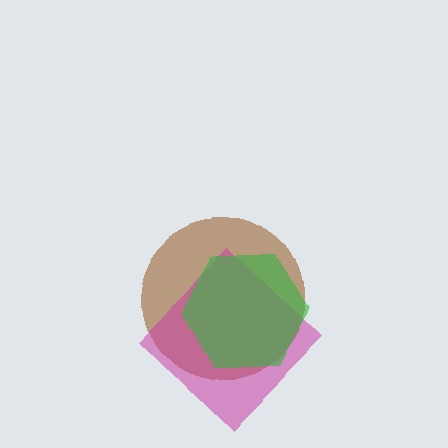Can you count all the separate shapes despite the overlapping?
Yes, there are 3 separate shapes.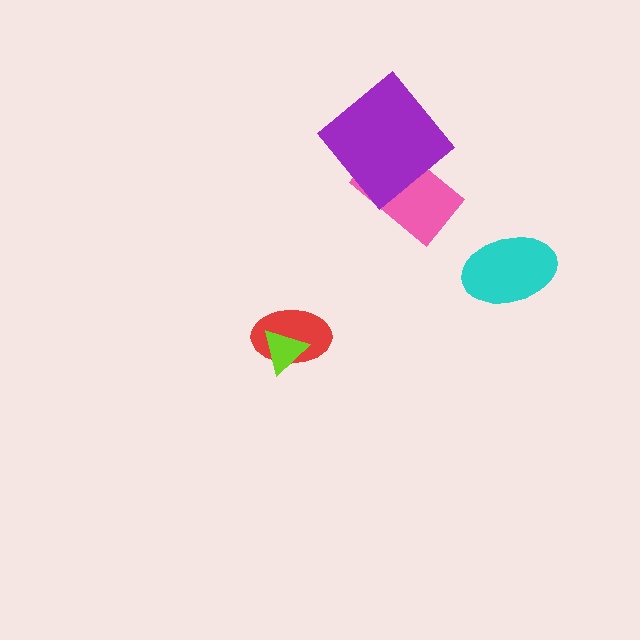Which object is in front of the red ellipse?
The lime triangle is in front of the red ellipse.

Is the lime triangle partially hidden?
No, no other shape covers it.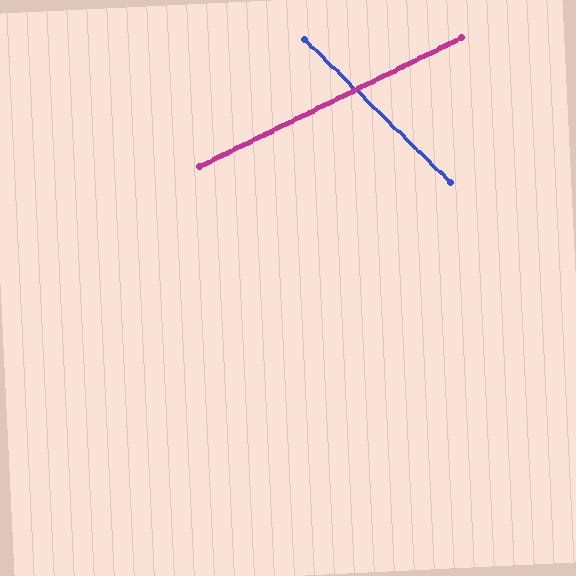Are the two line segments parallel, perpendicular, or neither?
Neither parallel nor perpendicular — they differ by about 70°.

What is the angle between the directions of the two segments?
Approximately 70 degrees.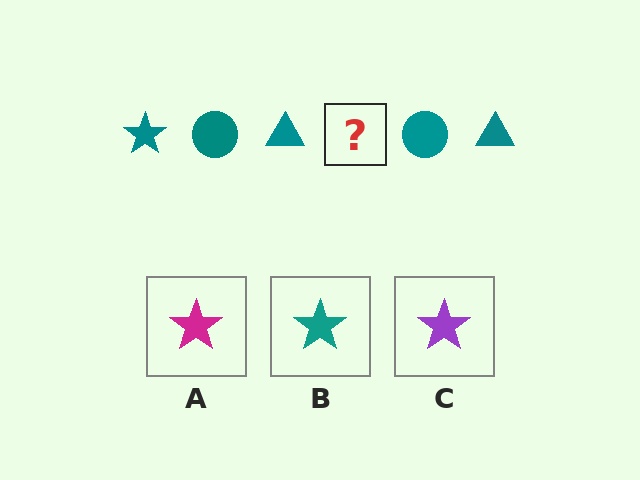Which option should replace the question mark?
Option B.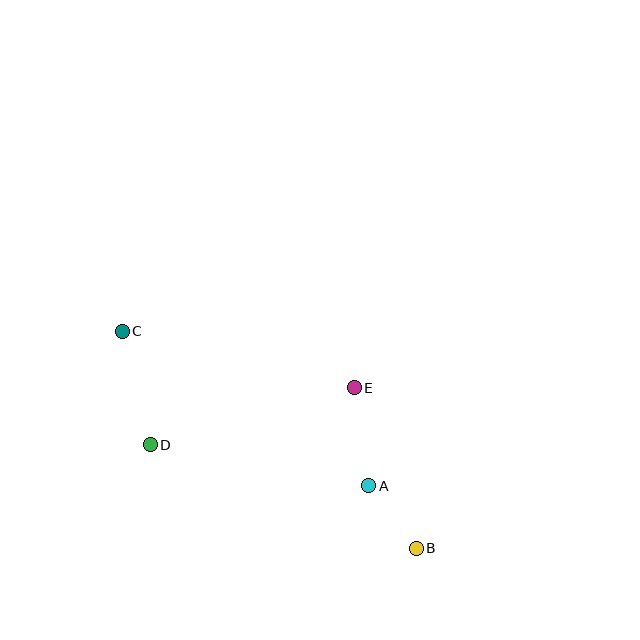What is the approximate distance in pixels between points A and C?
The distance between A and C is approximately 291 pixels.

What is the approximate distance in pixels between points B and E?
The distance between B and E is approximately 172 pixels.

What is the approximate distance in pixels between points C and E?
The distance between C and E is approximately 239 pixels.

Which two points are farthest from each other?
Points B and C are farthest from each other.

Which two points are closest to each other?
Points A and B are closest to each other.